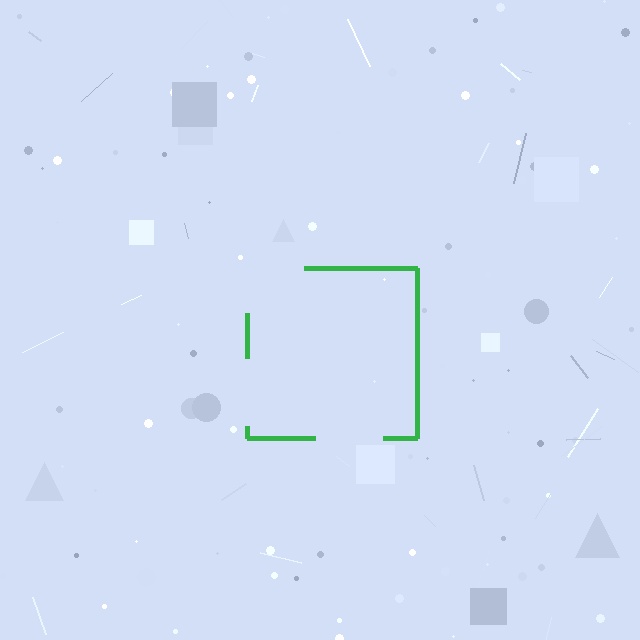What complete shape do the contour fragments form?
The contour fragments form a square.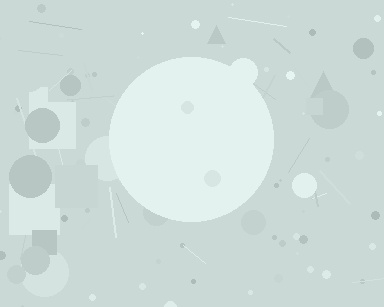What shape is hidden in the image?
A circle is hidden in the image.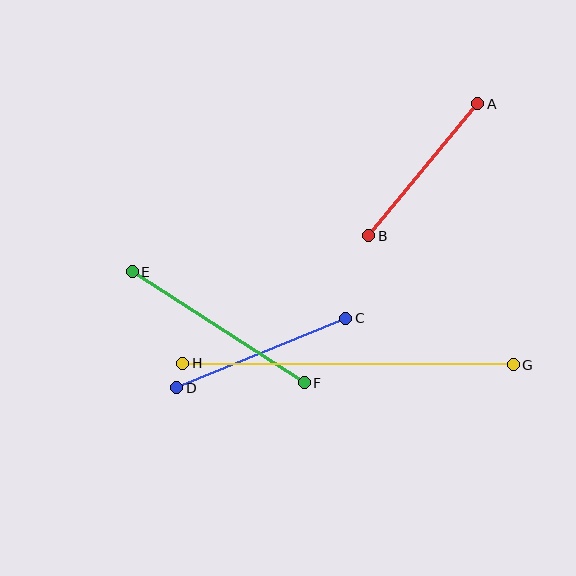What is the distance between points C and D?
The distance is approximately 183 pixels.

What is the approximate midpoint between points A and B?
The midpoint is at approximately (423, 170) pixels.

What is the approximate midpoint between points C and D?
The midpoint is at approximately (261, 353) pixels.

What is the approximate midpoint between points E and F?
The midpoint is at approximately (218, 327) pixels.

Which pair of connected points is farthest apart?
Points G and H are farthest apart.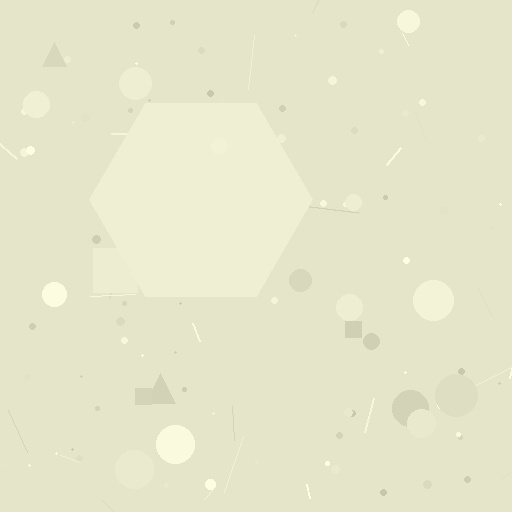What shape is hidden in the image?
A hexagon is hidden in the image.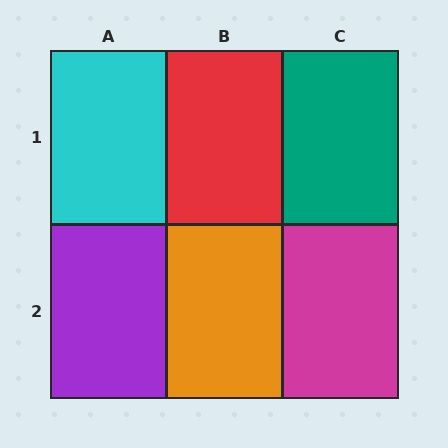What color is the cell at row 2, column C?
Magenta.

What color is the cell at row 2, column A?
Purple.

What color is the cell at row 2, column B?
Orange.